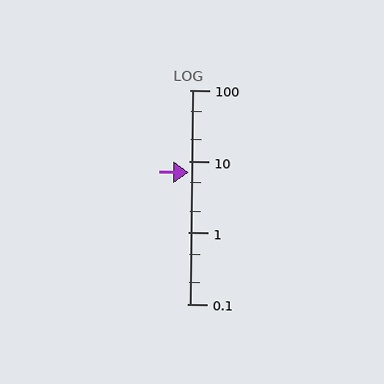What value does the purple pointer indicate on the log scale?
The pointer indicates approximately 6.9.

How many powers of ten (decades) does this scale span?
The scale spans 3 decades, from 0.1 to 100.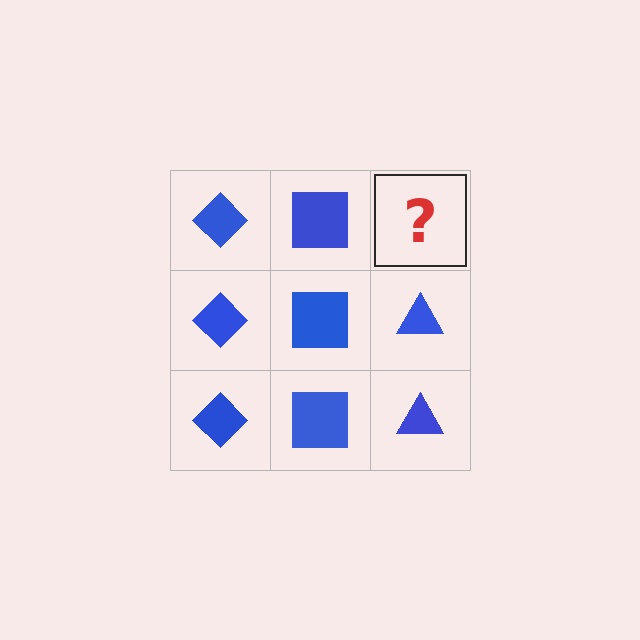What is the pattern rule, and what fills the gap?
The rule is that each column has a consistent shape. The gap should be filled with a blue triangle.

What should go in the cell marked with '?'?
The missing cell should contain a blue triangle.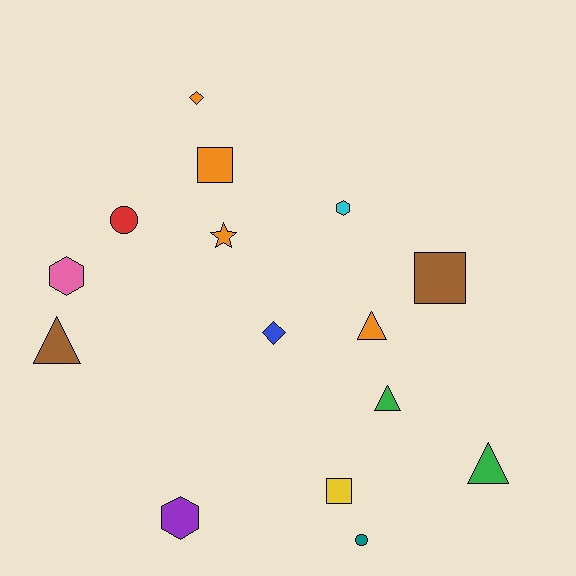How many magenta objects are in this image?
There are no magenta objects.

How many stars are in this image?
There is 1 star.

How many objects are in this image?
There are 15 objects.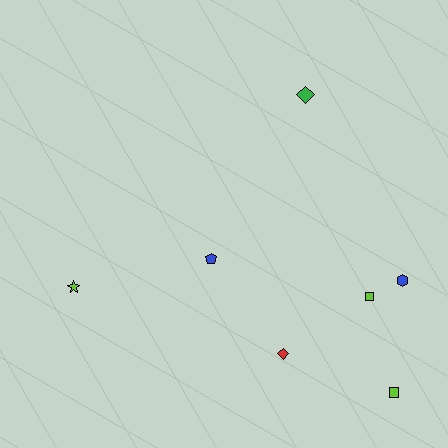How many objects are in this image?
There are 7 objects.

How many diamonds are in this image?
There are 2 diamonds.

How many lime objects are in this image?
There are 3 lime objects.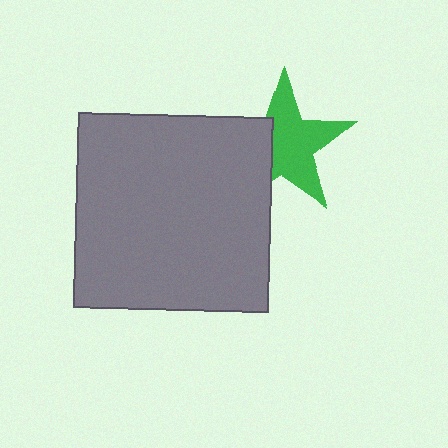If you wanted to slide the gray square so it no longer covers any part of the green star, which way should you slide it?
Slide it left — that is the most direct way to separate the two shapes.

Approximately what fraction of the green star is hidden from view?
Roughly 36% of the green star is hidden behind the gray square.